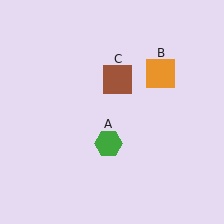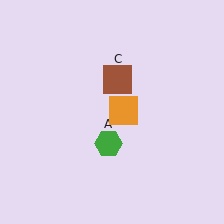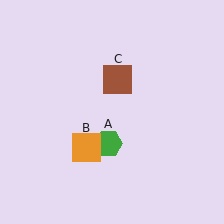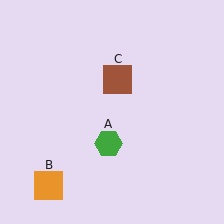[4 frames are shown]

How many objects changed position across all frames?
1 object changed position: orange square (object B).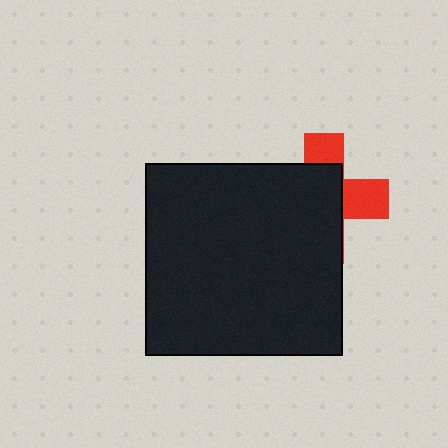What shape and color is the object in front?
The object in front is a black rectangle.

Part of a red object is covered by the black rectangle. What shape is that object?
It is a cross.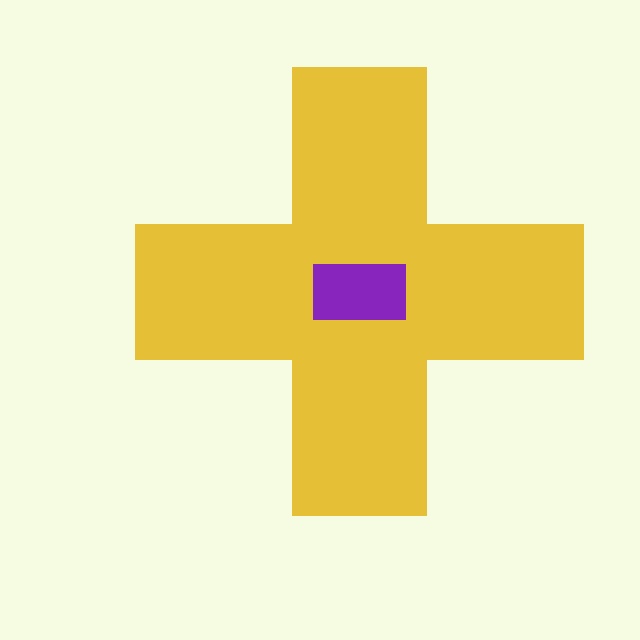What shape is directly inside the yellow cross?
The purple rectangle.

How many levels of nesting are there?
2.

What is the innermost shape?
The purple rectangle.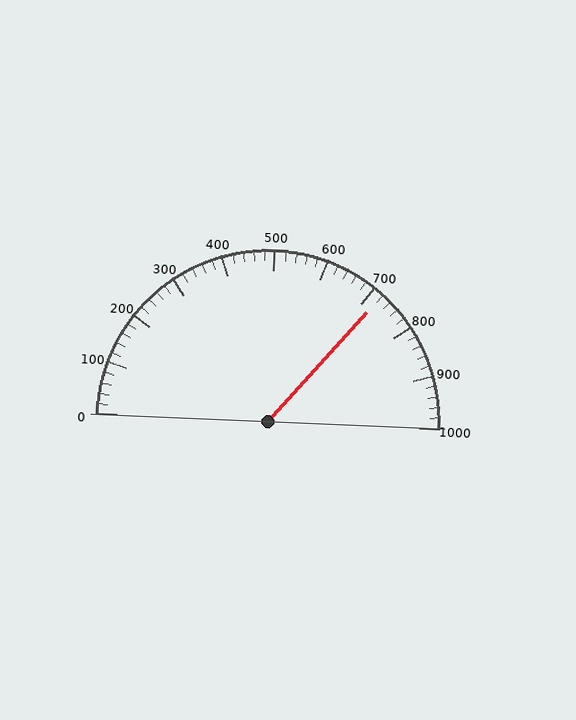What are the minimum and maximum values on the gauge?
The gauge ranges from 0 to 1000.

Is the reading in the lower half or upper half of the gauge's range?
The reading is in the upper half of the range (0 to 1000).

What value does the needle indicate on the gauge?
The needle indicates approximately 720.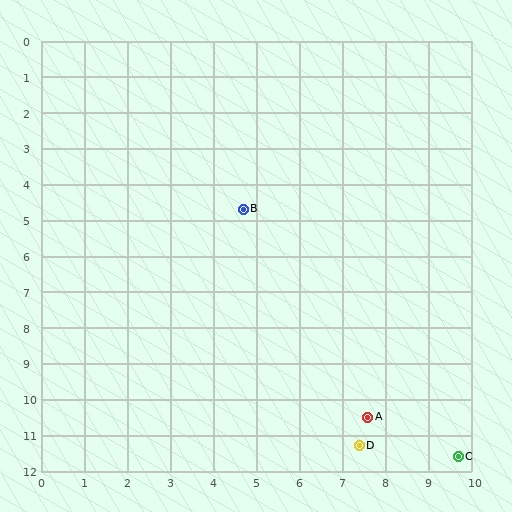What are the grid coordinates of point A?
Point A is at approximately (7.6, 10.5).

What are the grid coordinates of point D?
Point D is at approximately (7.4, 11.3).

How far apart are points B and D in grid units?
Points B and D are about 7.1 grid units apart.